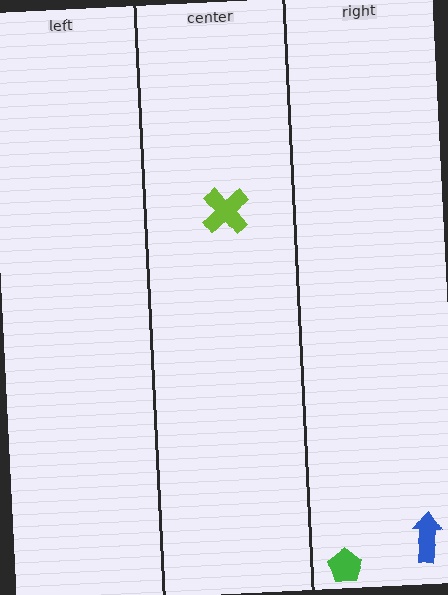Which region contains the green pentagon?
The right region.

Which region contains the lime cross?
The center region.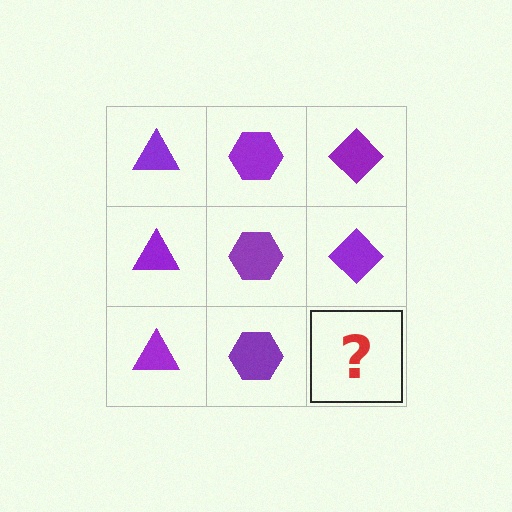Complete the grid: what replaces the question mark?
The question mark should be replaced with a purple diamond.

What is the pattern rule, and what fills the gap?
The rule is that each column has a consistent shape. The gap should be filled with a purple diamond.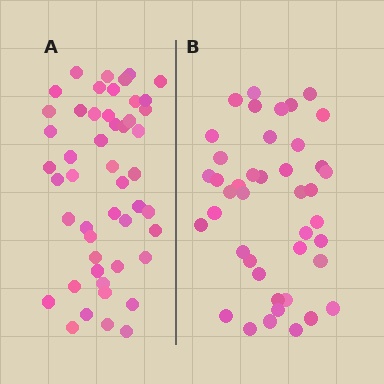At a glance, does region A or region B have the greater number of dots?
Region A (the left region) has more dots.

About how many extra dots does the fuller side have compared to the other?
Region A has roughly 8 or so more dots than region B.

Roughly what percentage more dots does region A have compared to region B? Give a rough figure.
About 15% more.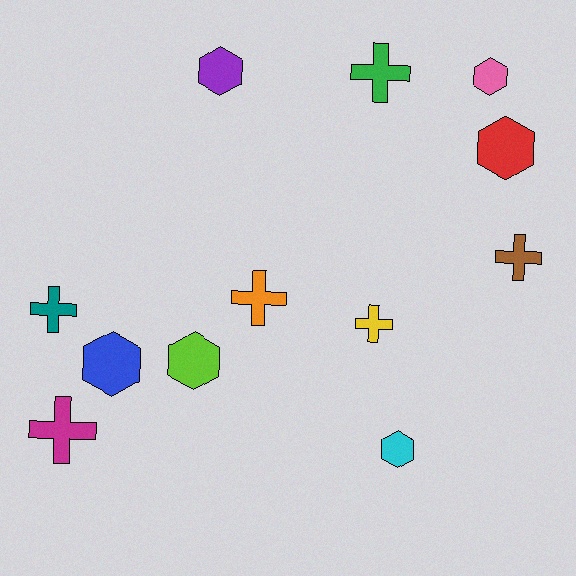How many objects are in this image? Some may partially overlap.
There are 12 objects.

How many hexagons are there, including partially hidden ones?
There are 6 hexagons.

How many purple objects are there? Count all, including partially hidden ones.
There is 1 purple object.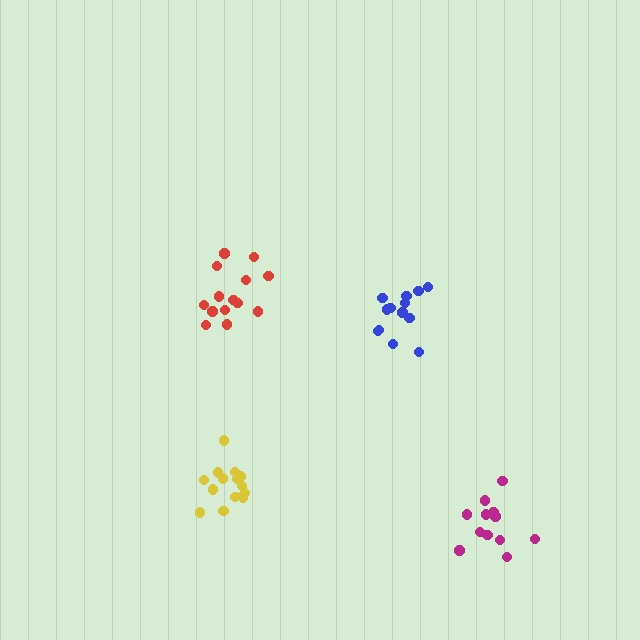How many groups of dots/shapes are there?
There are 4 groups.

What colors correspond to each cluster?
The clusters are colored: red, yellow, blue, magenta.